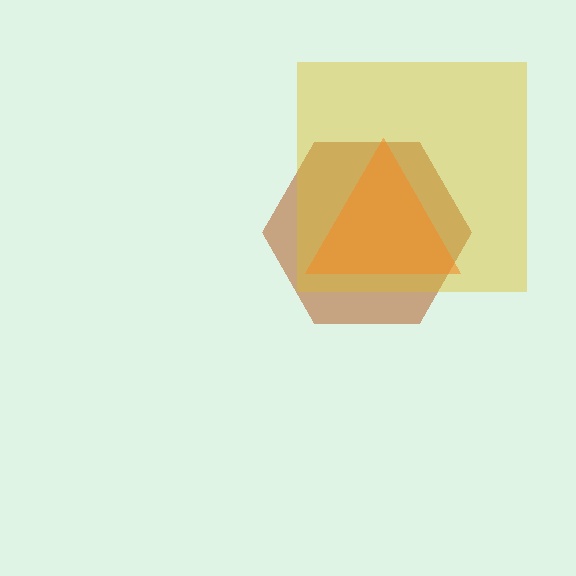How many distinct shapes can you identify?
There are 3 distinct shapes: a brown hexagon, a yellow square, an orange triangle.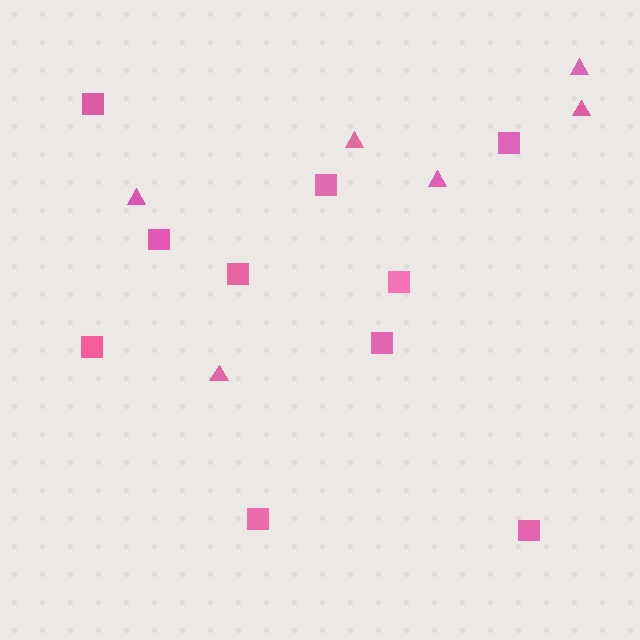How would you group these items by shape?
There are 2 groups: one group of triangles (6) and one group of squares (10).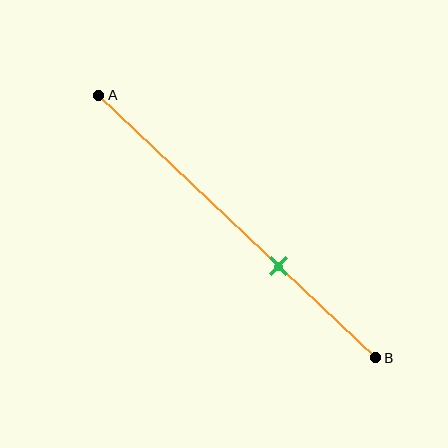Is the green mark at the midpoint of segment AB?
No, the mark is at about 65% from A, not at the 50% midpoint.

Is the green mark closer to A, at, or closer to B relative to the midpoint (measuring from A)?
The green mark is closer to point B than the midpoint of segment AB.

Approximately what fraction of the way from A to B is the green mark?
The green mark is approximately 65% of the way from A to B.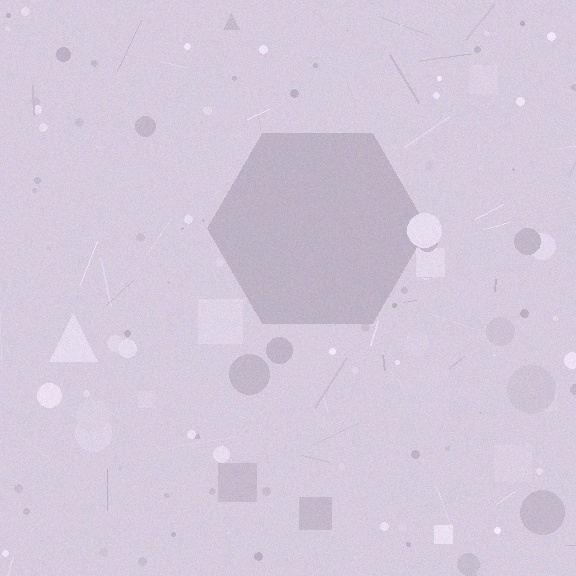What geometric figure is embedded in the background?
A hexagon is embedded in the background.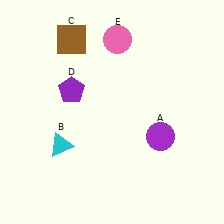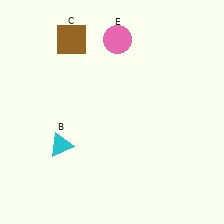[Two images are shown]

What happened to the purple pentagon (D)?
The purple pentagon (D) was removed in Image 2. It was in the top-left area of Image 1.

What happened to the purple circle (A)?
The purple circle (A) was removed in Image 2. It was in the bottom-right area of Image 1.